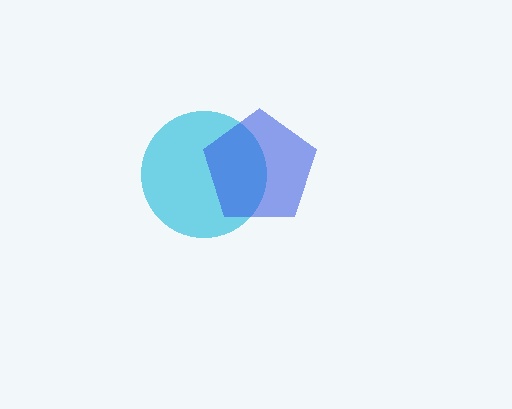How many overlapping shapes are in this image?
There are 2 overlapping shapes in the image.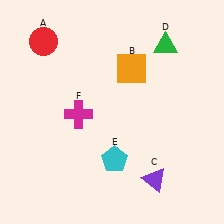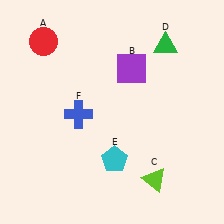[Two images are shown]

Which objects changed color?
B changed from orange to purple. C changed from purple to lime. F changed from magenta to blue.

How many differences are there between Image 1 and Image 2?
There are 3 differences between the two images.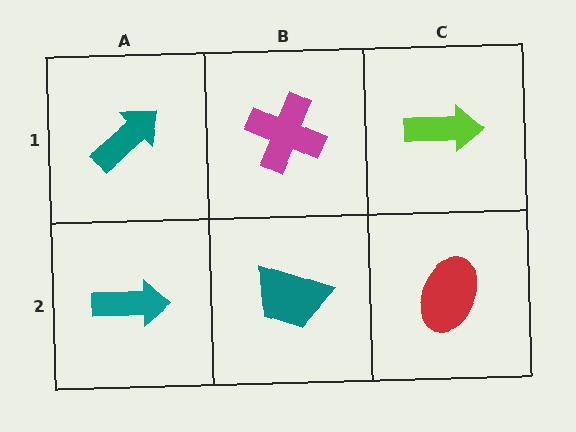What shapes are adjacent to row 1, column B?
A teal trapezoid (row 2, column B), a teal arrow (row 1, column A), a lime arrow (row 1, column C).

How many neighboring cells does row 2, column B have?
3.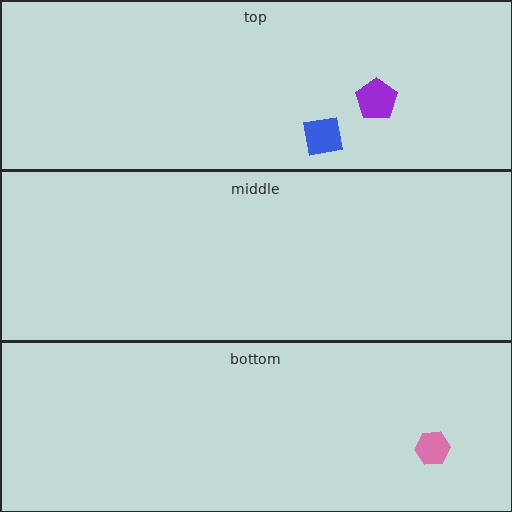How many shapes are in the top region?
2.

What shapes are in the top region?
The purple pentagon, the blue square.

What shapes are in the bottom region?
The pink hexagon.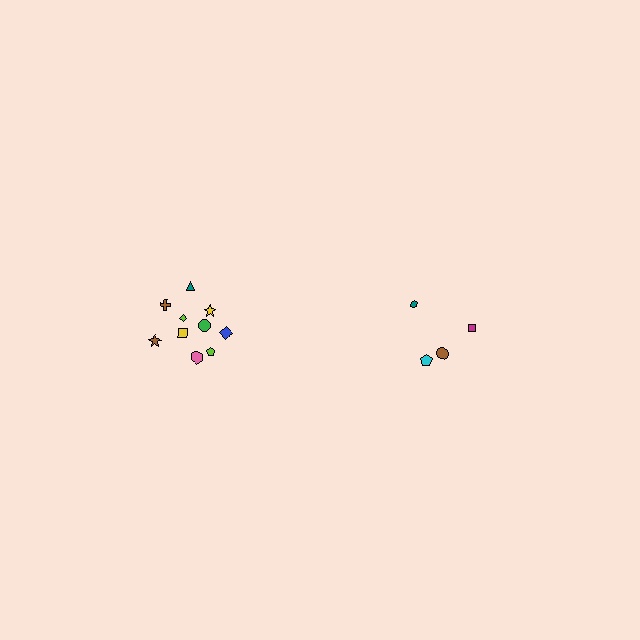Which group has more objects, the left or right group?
The left group.